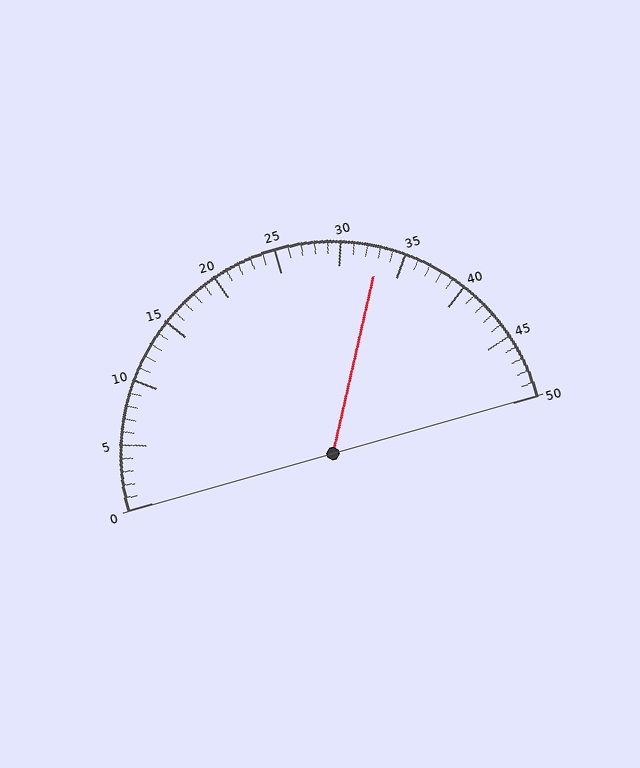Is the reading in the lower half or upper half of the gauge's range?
The reading is in the upper half of the range (0 to 50).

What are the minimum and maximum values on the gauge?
The gauge ranges from 0 to 50.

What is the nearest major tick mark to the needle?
The nearest major tick mark is 35.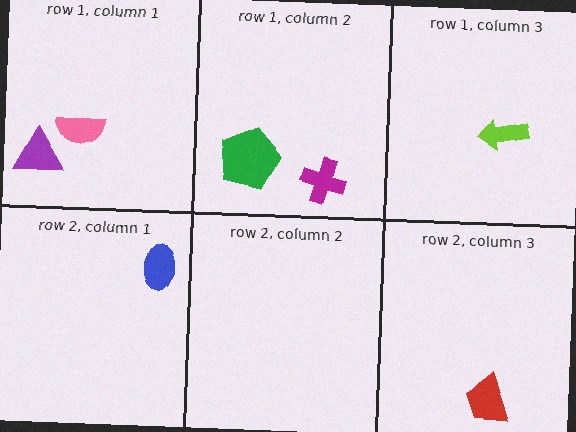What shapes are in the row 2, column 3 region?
The red trapezoid.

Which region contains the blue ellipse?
The row 2, column 1 region.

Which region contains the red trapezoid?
The row 2, column 3 region.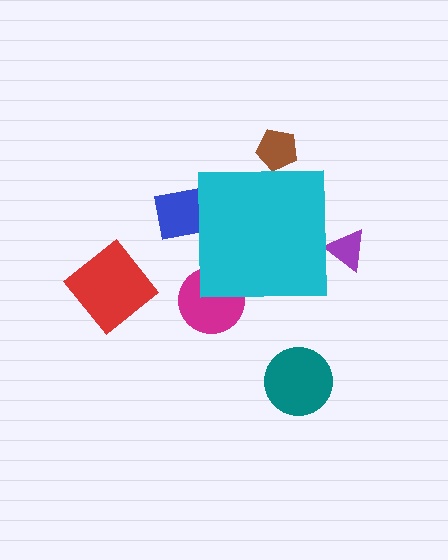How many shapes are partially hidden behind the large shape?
4 shapes are partially hidden.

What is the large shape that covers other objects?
A cyan square.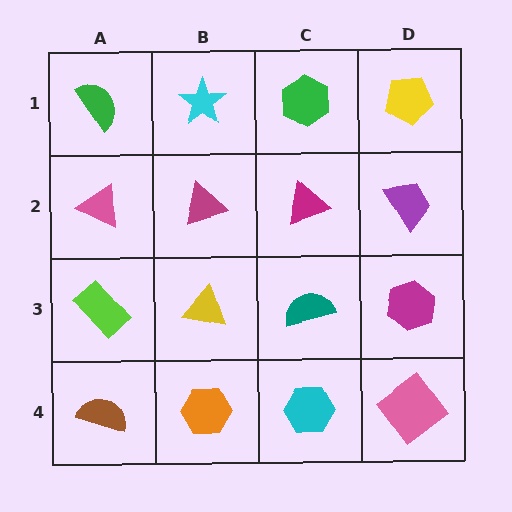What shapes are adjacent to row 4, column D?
A magenta hexagon (row 3, column D), a cyan hexagon (row 4, column C).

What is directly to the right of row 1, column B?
A green hexagon.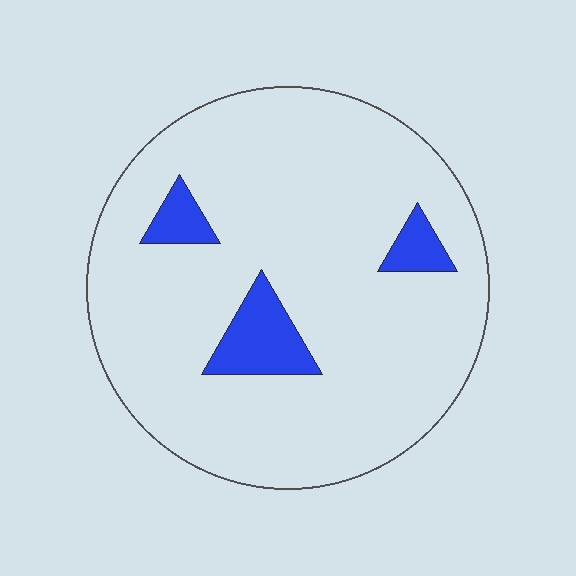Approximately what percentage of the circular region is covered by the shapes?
Approximately 10%.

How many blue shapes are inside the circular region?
3.